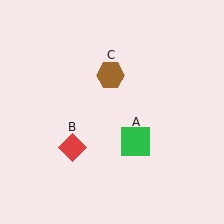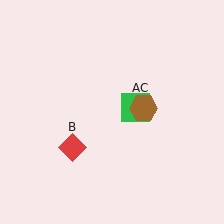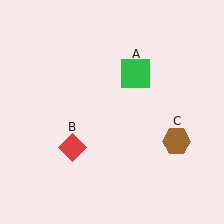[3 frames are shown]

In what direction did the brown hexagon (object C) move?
The brown hexagon (object C) moved down and to the right.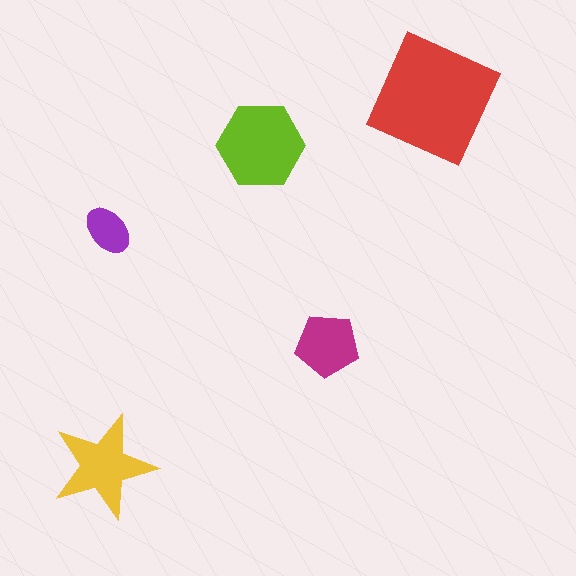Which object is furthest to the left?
The yellow star is leftmost.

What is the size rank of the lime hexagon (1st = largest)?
2nd.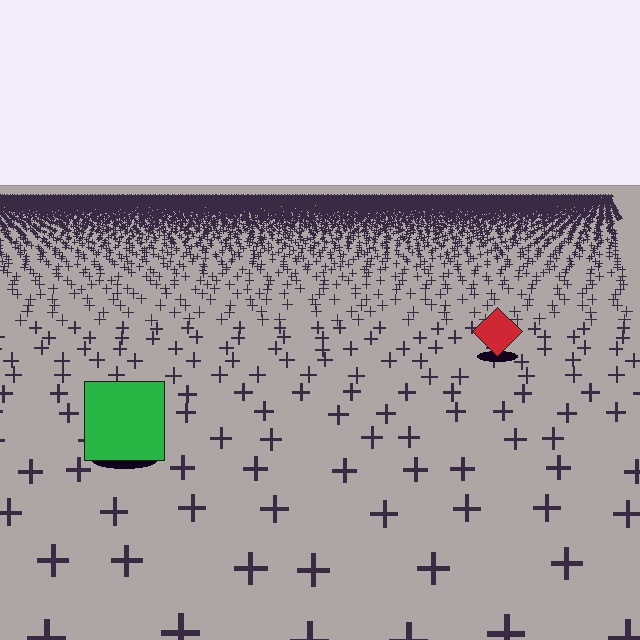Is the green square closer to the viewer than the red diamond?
Yes. The green square is closer — you can tell from the texture gradient: the ground texture is coarser near it.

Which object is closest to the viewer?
The green square is closest. The texture marks near it are larger and more spread out.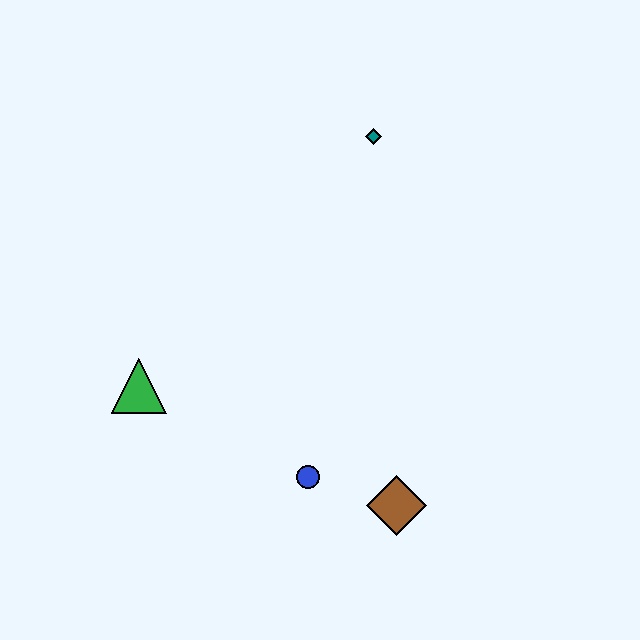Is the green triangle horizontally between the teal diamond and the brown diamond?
No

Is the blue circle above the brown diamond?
Yes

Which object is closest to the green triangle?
The blue circle is closest to the green triangle.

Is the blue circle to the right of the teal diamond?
No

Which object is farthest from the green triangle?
The teal diamond is farthest from the green triangle.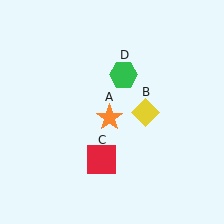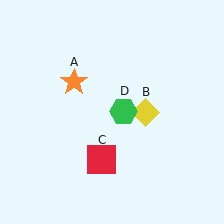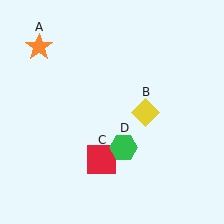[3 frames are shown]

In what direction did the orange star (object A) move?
The orange star (object A) moved up and to the left.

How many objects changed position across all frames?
2 objects changed position: orange star (object A), green hexagon (object D).